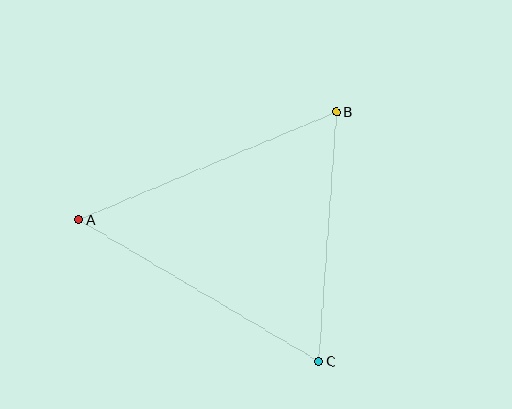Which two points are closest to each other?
Points B and C are closest to each other.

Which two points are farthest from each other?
Points A and B are farthest from each other.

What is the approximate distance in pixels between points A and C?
The distance between A and C is approximately 279 pixels.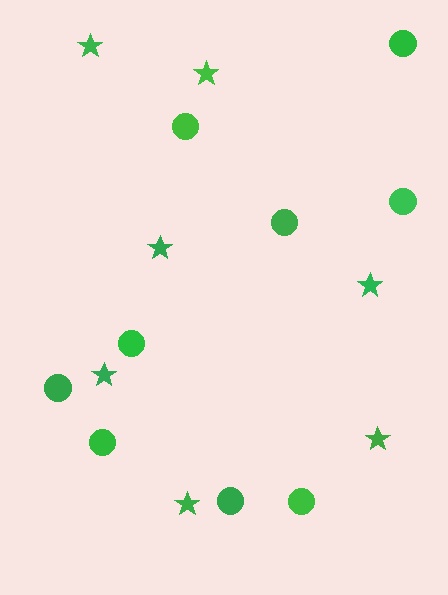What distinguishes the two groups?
There are 2 groups: one group of circles (9) and one group of stars (7).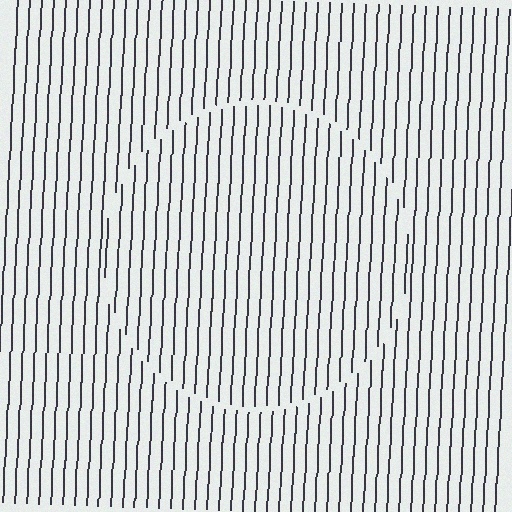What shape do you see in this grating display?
An illusory circle. The interior of the shape contains the same grating, shifted by half a period — the contour is defined by the phase discontinuity where line-ends from the inner and outer gratings abut.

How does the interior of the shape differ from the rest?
The interior of the shape contains the same grating, shifted by half a period — the contour is defined by the phase discontinuity where line-ends from the inner and outer gratings abut.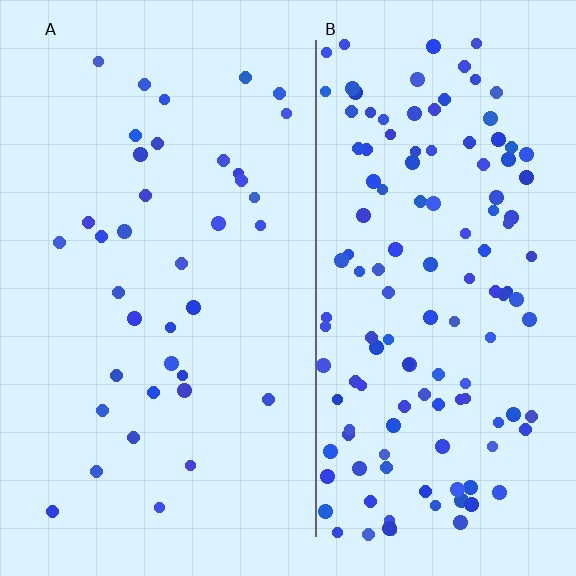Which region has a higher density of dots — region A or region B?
B (the right).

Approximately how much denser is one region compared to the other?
Approximately 3.6× — region B over region A.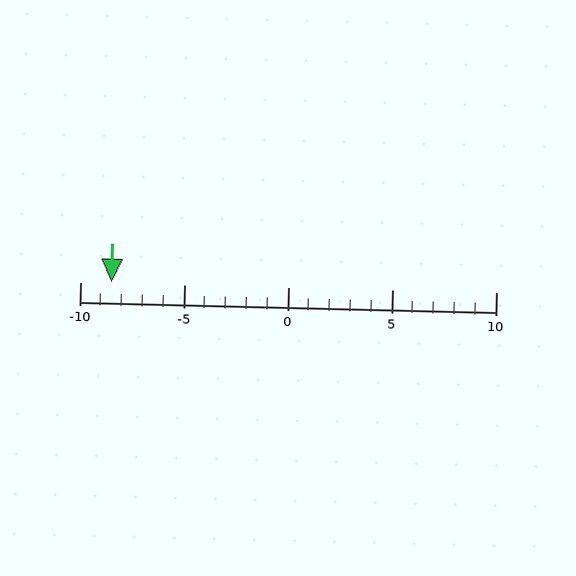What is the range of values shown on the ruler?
The ruler shows values from -10 to 10.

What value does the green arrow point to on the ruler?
The green arrow points to approximately -8.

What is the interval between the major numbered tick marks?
The major tick marks are spaced 5 units apart.